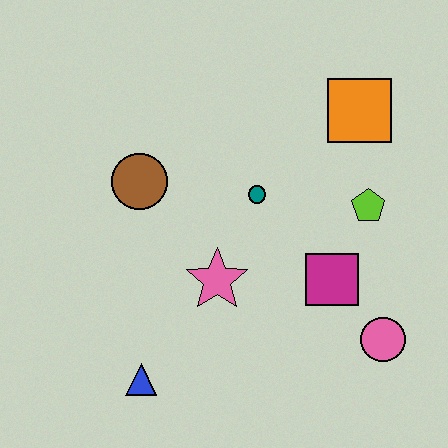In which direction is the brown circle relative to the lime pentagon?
The brown circle is to the left of the lime pentagon.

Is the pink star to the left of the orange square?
Yes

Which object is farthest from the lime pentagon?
The blue triangle is farthest from the lime pentagon.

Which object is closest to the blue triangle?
The pink star is closest to the blue triangle.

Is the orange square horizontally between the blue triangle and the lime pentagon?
Yes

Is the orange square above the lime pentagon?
Yes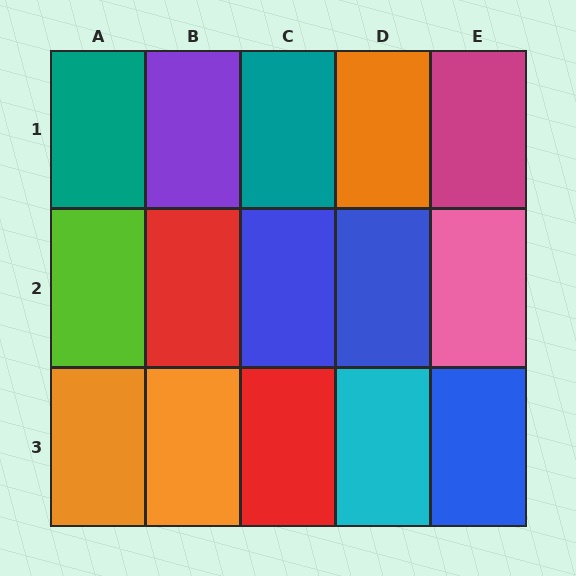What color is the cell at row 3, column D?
Cyan.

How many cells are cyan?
1 cell is cyan.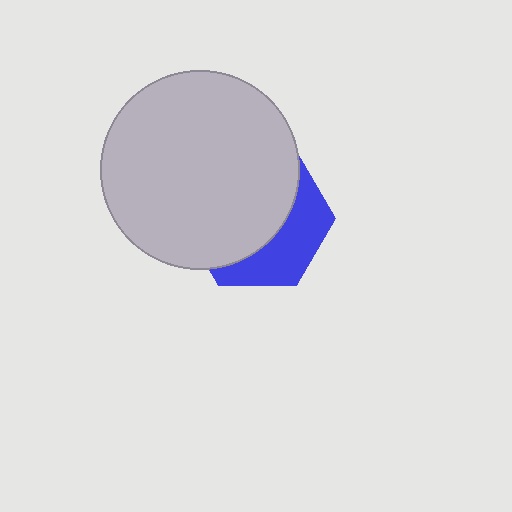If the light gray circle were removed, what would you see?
You would see the complete blue hexagon.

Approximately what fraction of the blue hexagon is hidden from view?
Roughly 64% of the blue hexagon is hidden behind the light gray circle.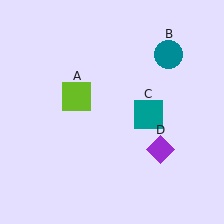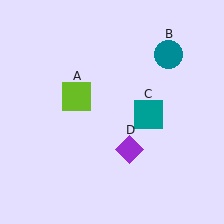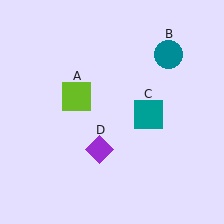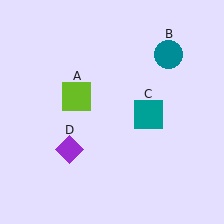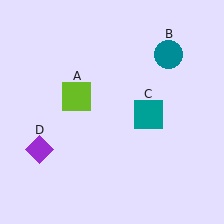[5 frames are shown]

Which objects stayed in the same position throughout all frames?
Lime square (object A) and teal circle (object B) and teal square (object C) remained stationary.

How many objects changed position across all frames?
1 object changed position: purple diamond (object D).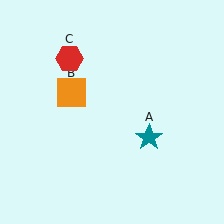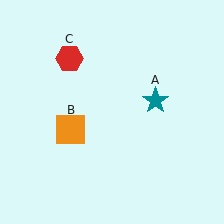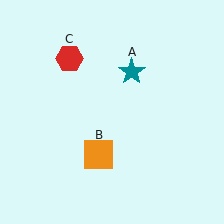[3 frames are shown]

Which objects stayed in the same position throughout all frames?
Red hexagon (object C) remained stationary.